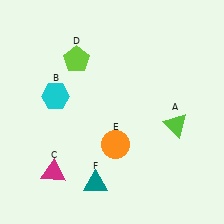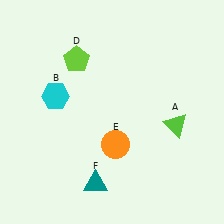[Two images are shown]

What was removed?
The magenta triangle (C) was removed in Image 2.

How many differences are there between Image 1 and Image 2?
There is 1 difference between the two images.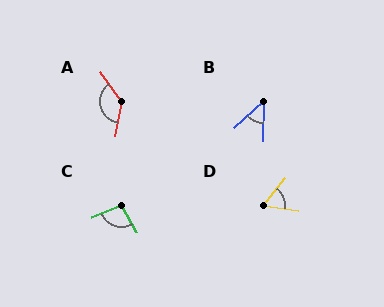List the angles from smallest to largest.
B (47°), D (59°), C (97°), A (135°).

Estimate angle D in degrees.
Approximately 59 degrees.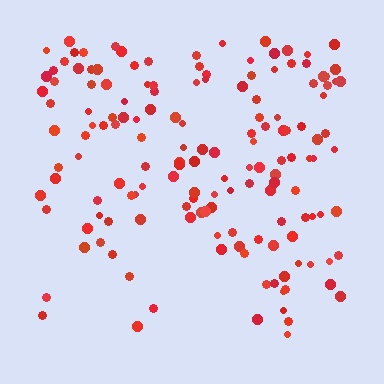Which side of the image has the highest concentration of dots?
The top.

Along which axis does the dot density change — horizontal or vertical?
Vertical.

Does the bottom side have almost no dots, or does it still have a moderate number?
Still a moderate number, just noticeably fewer than the top.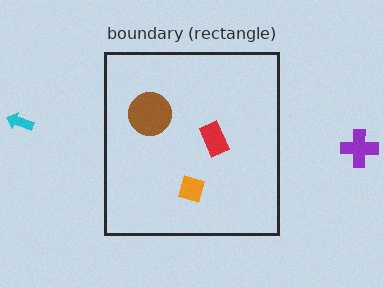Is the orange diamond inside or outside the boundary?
Inside.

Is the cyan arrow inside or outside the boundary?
Outside.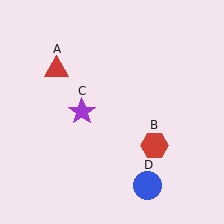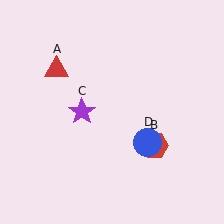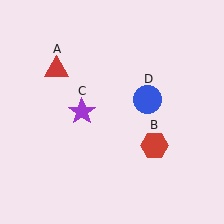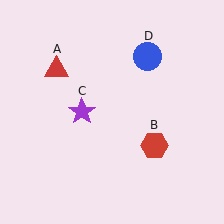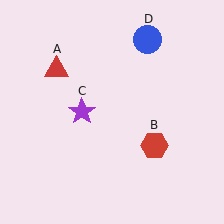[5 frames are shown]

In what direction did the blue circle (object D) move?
The blue circle (object D) moved up.